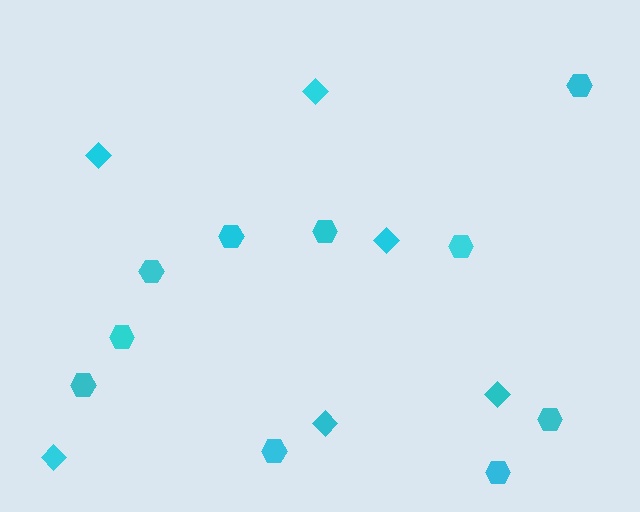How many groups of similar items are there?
There are 2 groups: one group of diamonds (6) and one group of hexagons (10).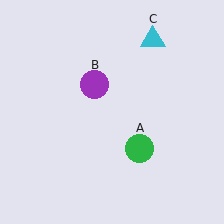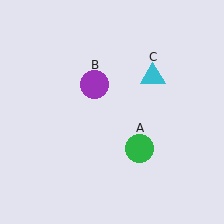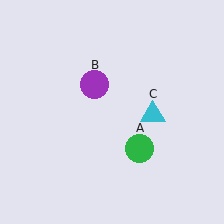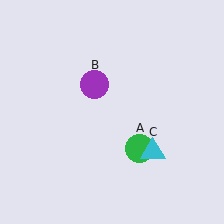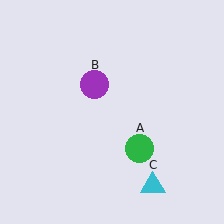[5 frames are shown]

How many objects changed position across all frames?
1 object changed position: cyan triangle (object C).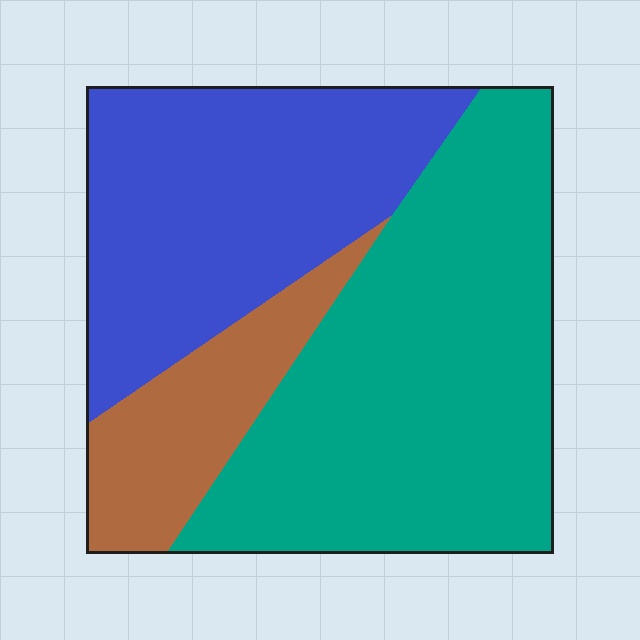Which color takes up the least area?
Brown, at roughly 15%.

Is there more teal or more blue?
Teal.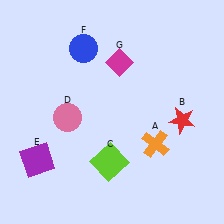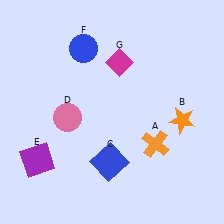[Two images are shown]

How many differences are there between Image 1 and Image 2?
There are 2 differences between the two images.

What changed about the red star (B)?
In Image 1, B is red. In Image 2, it changed to orange.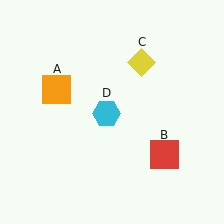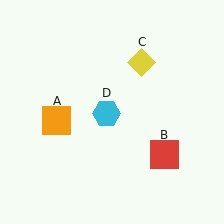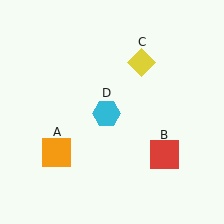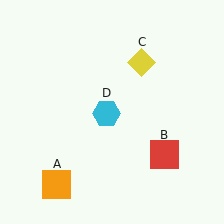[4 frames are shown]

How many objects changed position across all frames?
1 object changed position: orange square (object A).